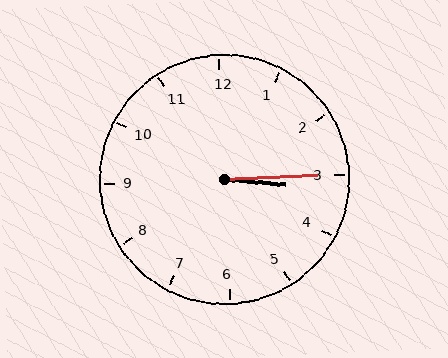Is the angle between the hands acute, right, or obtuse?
It is acute.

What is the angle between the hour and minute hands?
Approximately 8 degrees.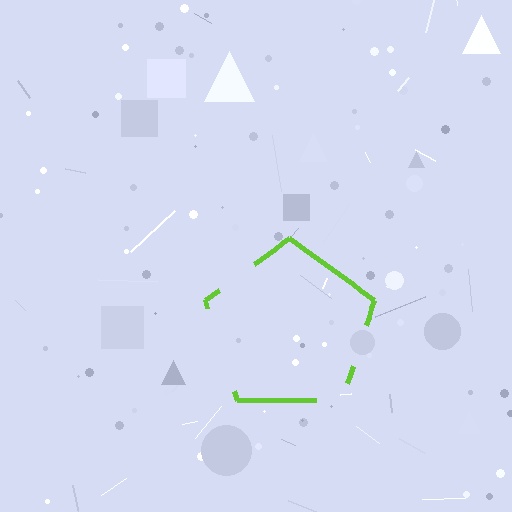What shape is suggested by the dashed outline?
The dashed outline suggests a pentagon.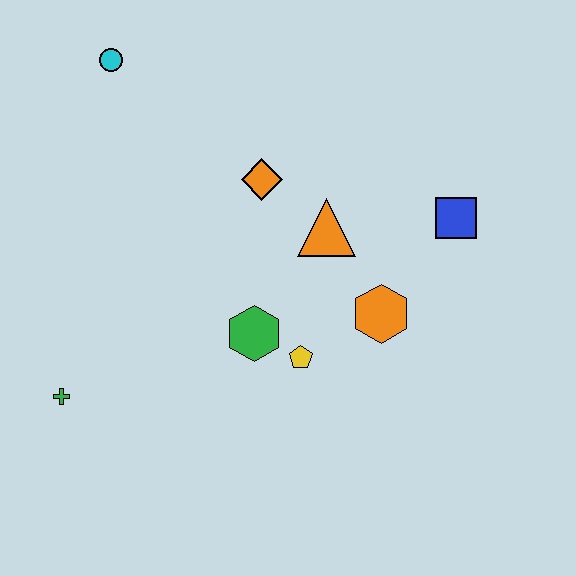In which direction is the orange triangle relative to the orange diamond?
The orange triangle is to the right of the orange diamond.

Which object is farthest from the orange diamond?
The green cross is farthest from the orange diamond.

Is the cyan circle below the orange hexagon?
No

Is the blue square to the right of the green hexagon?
Yes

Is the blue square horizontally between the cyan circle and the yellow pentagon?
No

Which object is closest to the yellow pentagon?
The green hexagon is closest to the yellow pentagon.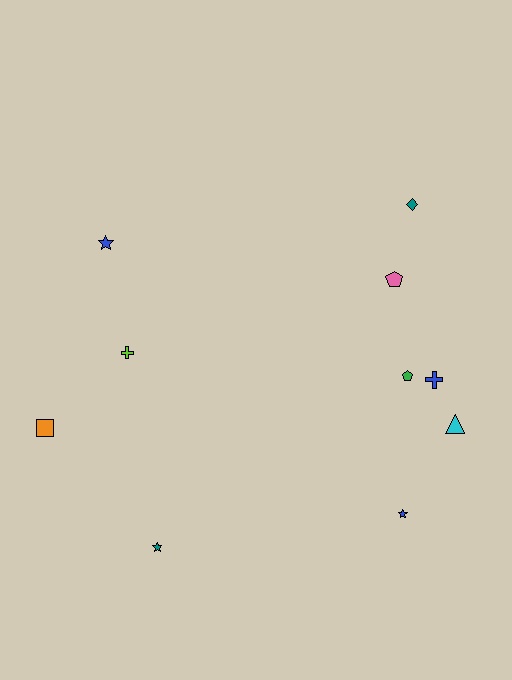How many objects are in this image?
There are 10 objects.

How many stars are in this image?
There are 3 stars.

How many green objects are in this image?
There is 1 green object.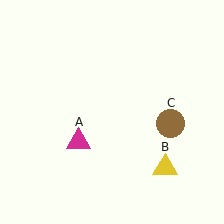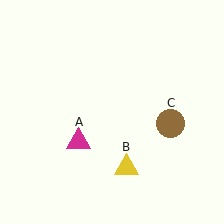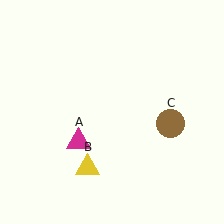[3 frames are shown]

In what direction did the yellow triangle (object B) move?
The yellow triangle (object B) moved left.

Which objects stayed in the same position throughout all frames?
Magenta triangle (object A) and brown circle (object C) remained stationary.